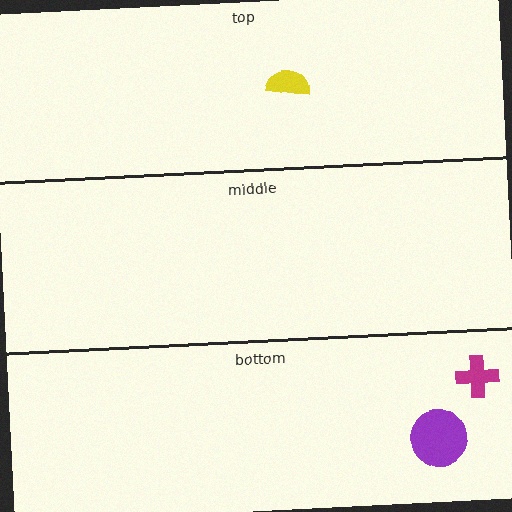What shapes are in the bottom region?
The purple circle, the magenta cross.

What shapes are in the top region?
The yellow semicircle.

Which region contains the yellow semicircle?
The top region.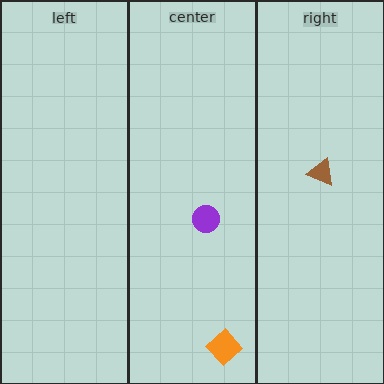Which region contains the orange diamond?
The center region.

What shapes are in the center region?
The orange diamond, the purple circle.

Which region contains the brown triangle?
The right region.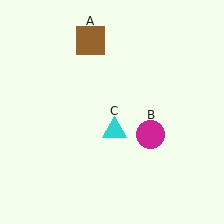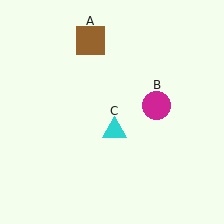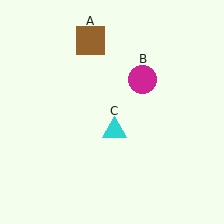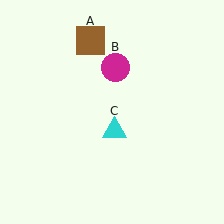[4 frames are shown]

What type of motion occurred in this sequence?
The magenta circle (object B) rotated counterclockwise around the center of the scene.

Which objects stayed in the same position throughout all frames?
Brown square (object A) and cyan triangle (object C) remained stationary.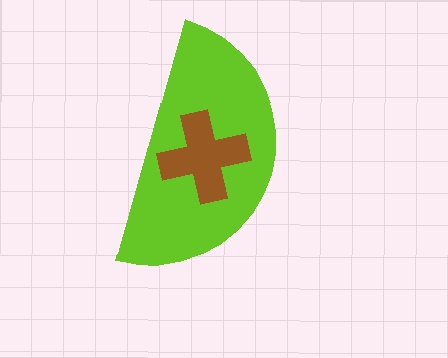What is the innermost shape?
The brown cross.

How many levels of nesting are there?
2.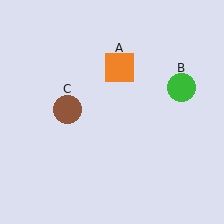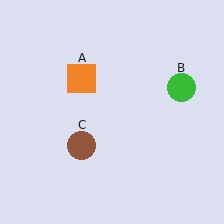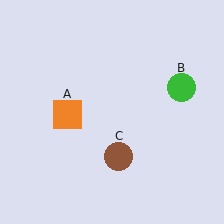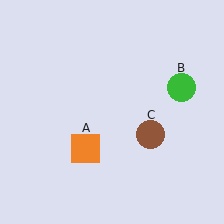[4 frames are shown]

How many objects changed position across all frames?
2 objects changed position: orange square (object A), brown circle (object C).